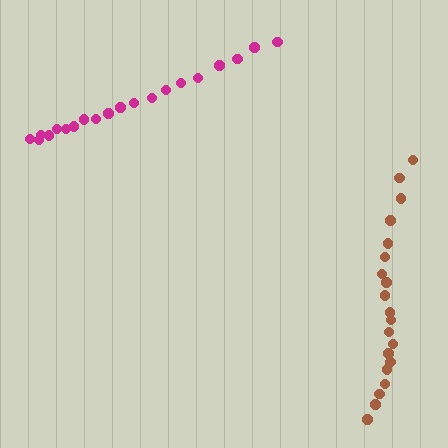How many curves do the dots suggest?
There are 2 distinct paths.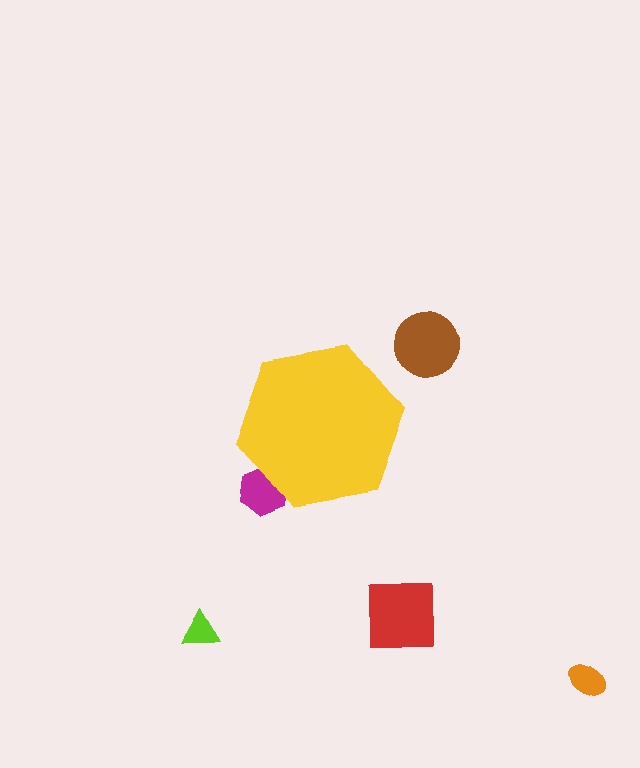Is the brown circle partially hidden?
No, the brown circle is fully visible.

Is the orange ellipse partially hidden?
No, the orange ellipse is fully visible.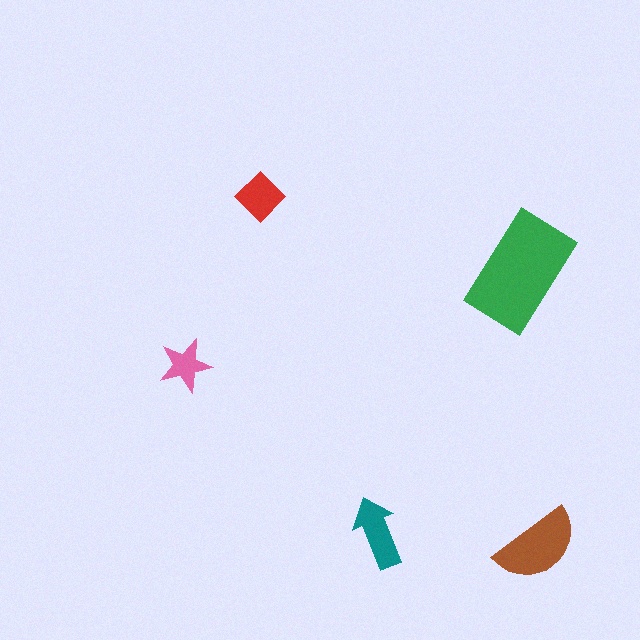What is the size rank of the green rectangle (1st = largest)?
1st.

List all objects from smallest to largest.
The pink star, the red diamond, the teal arrow, the brown semicircle, the green rectangle.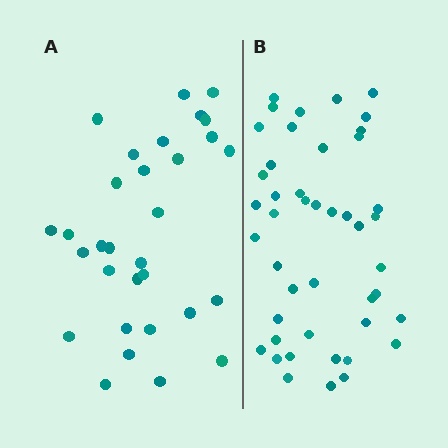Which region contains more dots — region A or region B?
Region B (the right region) has more dots.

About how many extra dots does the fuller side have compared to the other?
Region B has approximately 15 more dots than region A.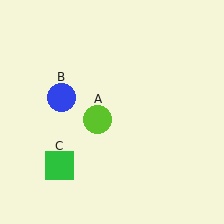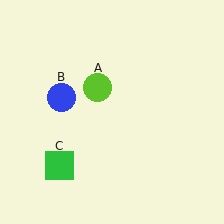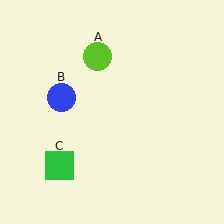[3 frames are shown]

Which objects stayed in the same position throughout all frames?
Blue circle (object B) and green square (object C) remained stationary.